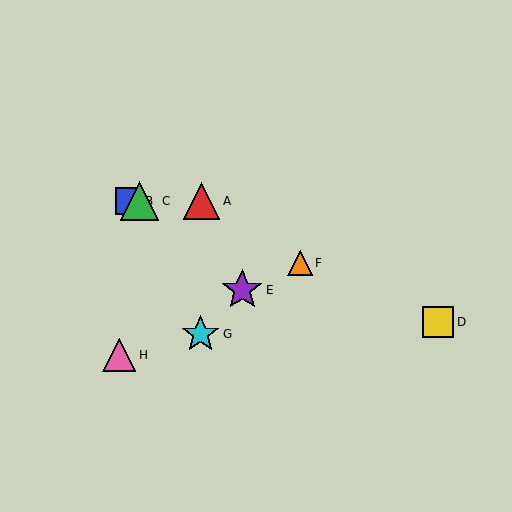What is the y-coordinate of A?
Object A is at y≈201.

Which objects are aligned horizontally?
Objects A, B, C are aligned horizontally.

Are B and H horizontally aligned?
No, B is at y≈201 and H is at y≈355.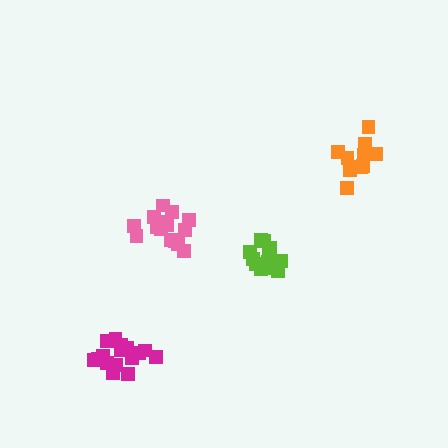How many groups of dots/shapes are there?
There are 4 groups.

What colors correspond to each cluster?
The clusters are colored: pink, magenta, orange, lime.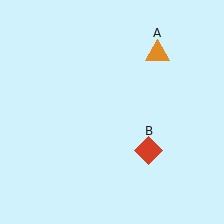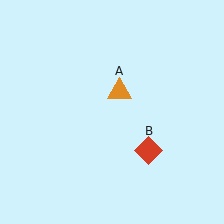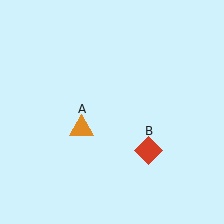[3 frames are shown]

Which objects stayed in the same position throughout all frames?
Red diamond (object B) remained stationary.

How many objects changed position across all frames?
1 object changed position: orange triangle (object A).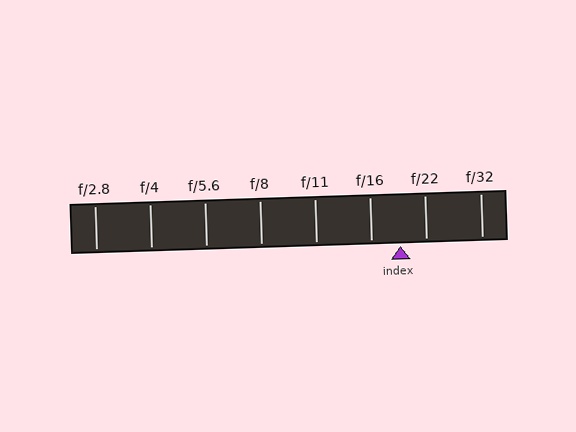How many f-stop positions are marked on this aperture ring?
There are 8 f-stop positions marked.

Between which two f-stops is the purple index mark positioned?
The index mark is between f/16 and f/22.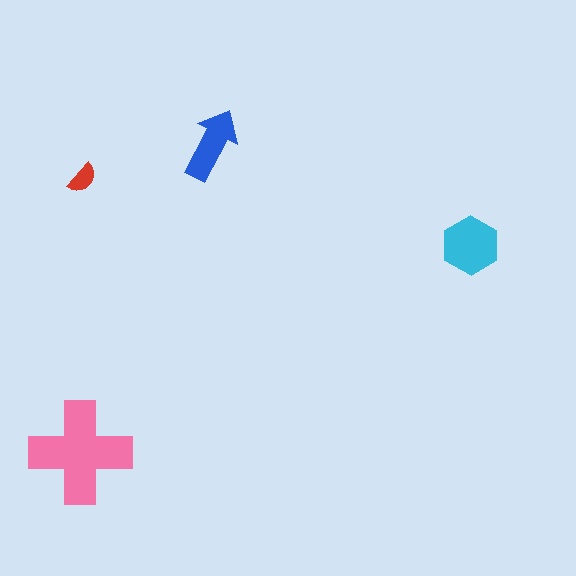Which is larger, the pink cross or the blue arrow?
The pink cross.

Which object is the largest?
The pink cross.